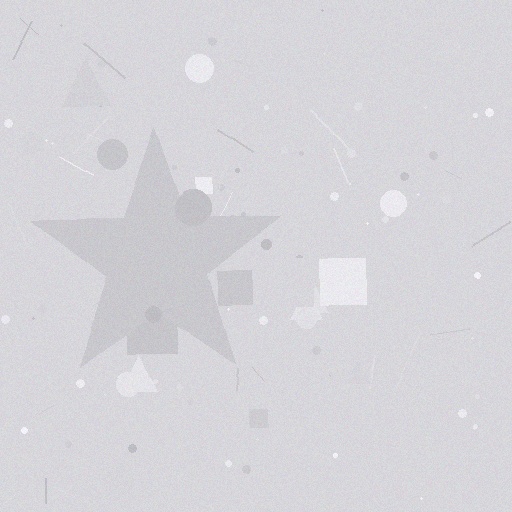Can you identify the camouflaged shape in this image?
The camouflaged shape is a star.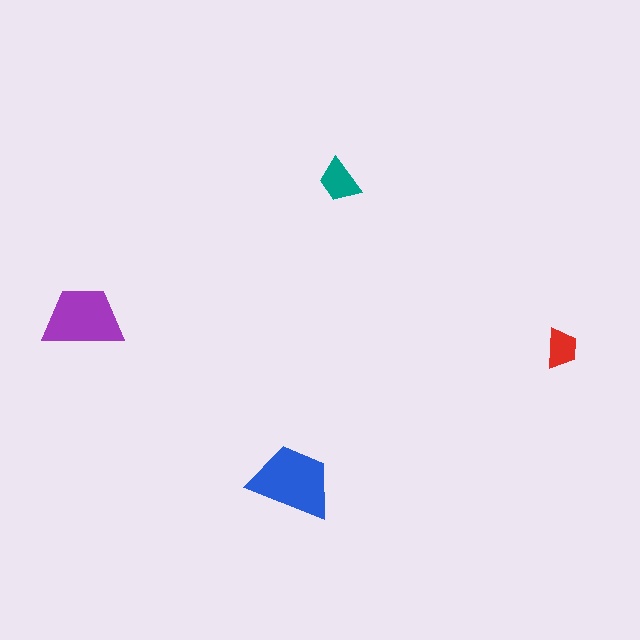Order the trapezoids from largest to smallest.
the blue one, the purple one, the teal one, the red one.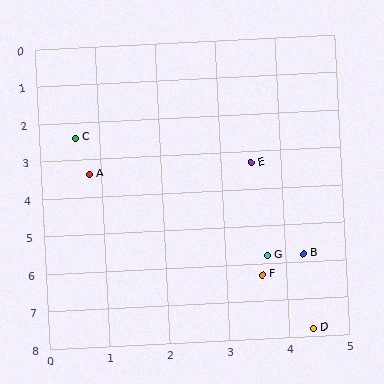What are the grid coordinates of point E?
Point E is at approximately (3.5, 3.3).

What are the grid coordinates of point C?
Point C is at approximately (0.6, 2.4).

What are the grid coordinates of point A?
Point A is at approximately (0.8, 3.4).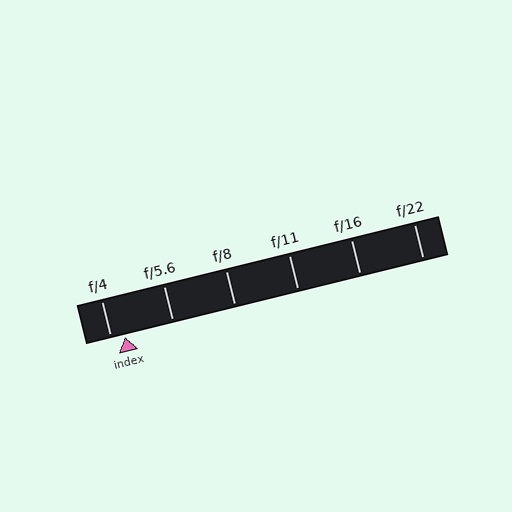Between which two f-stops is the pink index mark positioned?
The index mark is between f/4 and f/5.6.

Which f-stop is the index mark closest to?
The index mark is closest to f/4.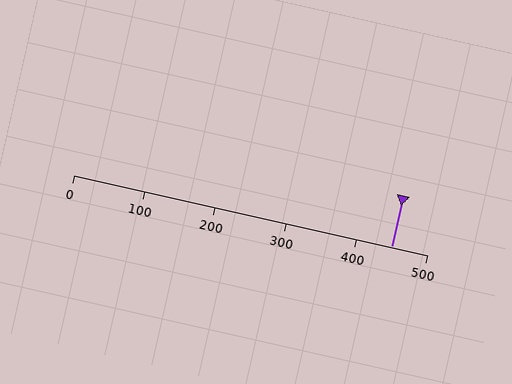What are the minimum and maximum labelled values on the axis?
The axis runs from 0 to 500.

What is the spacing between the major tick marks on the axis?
The major ticks are spaced 100 apart.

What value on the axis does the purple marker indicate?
The marker indicates approximately 450.